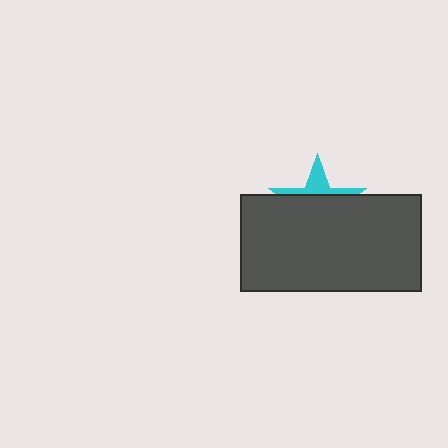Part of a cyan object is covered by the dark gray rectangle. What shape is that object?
It is a star.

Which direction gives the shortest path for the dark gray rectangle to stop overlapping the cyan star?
Moving down gives the shortest separation.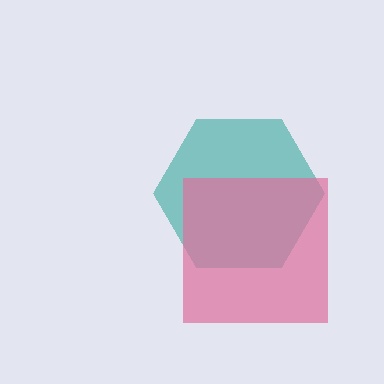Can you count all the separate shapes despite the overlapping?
Yes, there are 2 separate shapes.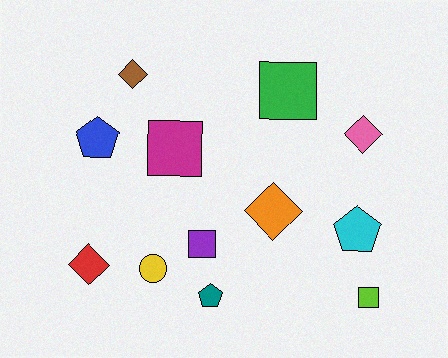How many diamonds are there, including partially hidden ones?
There are 4 diamonds.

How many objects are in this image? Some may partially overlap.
There are 12 objects.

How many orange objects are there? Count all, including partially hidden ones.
There is 1 orange object.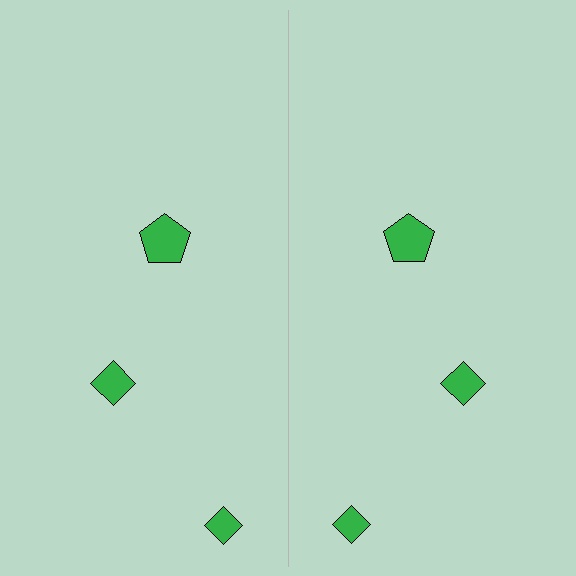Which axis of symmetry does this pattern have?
The pattern has a vertical axis of symmetry running through the center of the image.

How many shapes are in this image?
There are 6 shapes in this image.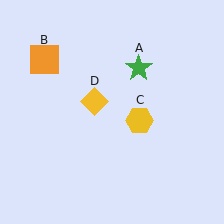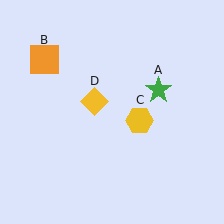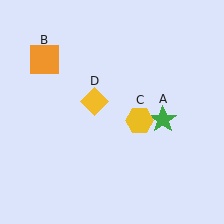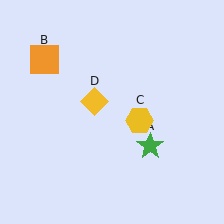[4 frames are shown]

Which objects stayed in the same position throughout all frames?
Orange square (object B) and yellow hexagon (object C) and yellow diamond (object D) remained stationary.